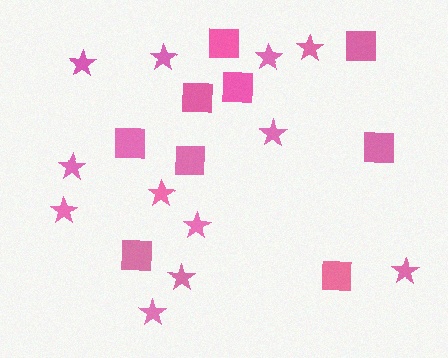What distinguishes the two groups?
There are 2 groups: one group of stars (12) and one group of squares (9).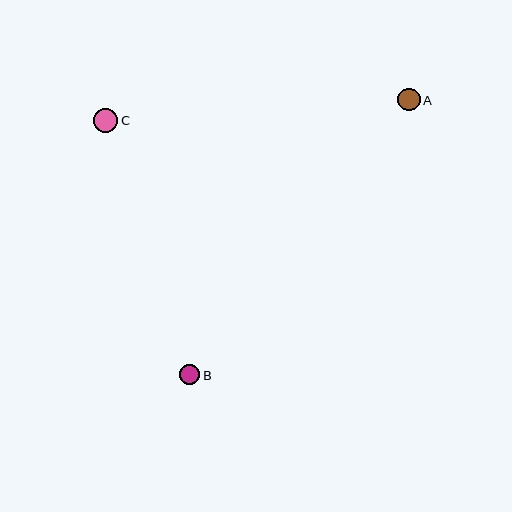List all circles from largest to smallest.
From largest to smallest: C, A, B.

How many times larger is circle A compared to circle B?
Circle A is approximately 1.1 times the size of circle B.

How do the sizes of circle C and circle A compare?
Circle C and circle A are approximately the same size.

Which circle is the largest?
Circle C is the largest with a size of approximately 24 pixels.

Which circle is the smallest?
Circle B is the smallest with a size of approximately 20 pixels.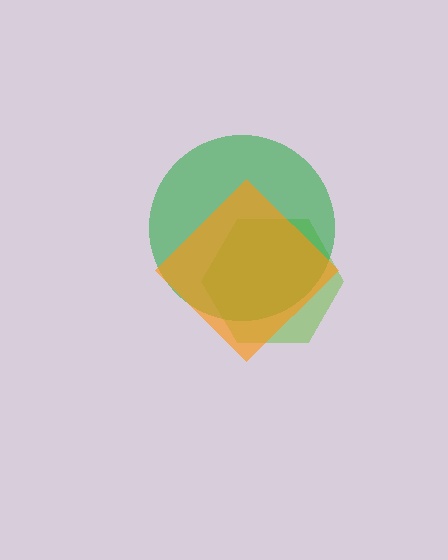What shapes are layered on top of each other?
The layered shapes are: a lime hexagon, a green circle, an orange diamond.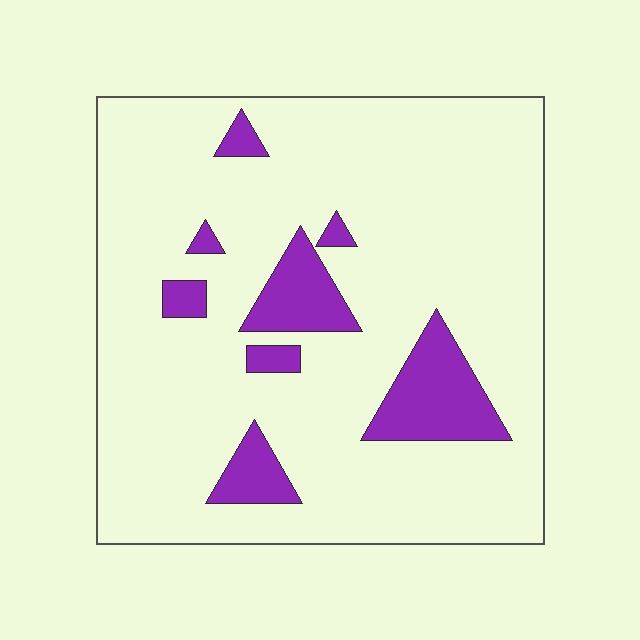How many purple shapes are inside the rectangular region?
8.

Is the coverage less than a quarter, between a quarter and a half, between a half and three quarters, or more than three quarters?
Less than a quarter.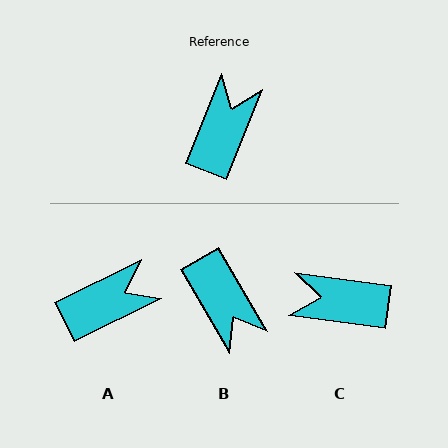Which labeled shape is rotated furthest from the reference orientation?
B, about 129 degrees away.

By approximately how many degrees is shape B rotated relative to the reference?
Approximately 129 degrees clockwise.